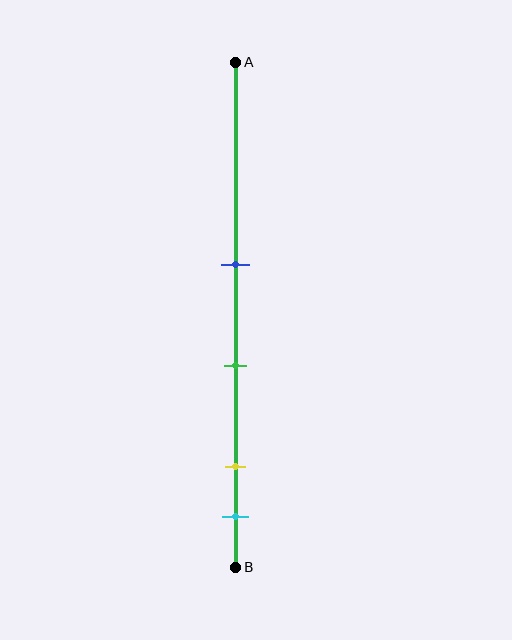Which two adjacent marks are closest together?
The yellow and cyan marks are the closest adjacent pair.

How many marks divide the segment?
There are 4 marks dividing the segment.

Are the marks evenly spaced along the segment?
No, the marks are not evenly spaced.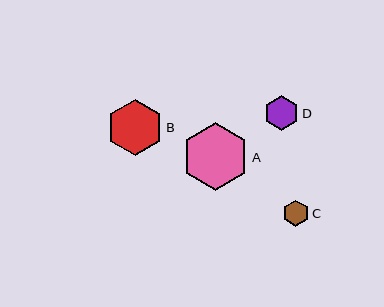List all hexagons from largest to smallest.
From largest to smallest: A, B, D, C.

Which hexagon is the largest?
Hexagon A is the largest with a size of approximately 68 pixels.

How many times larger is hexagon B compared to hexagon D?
Hexagon B is approximately 1.6 times the size of hexagon D.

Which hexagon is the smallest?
Hexagon C is the smallest with a size of approximately 26 pixels.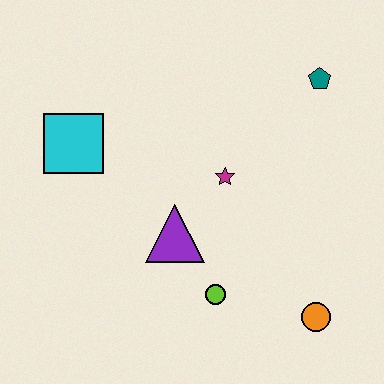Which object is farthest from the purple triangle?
The teal pentagon is farthest from the purple triangle.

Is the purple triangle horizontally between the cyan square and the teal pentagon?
Yes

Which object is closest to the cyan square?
The purple triangle is closest to the cyan square.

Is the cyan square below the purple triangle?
No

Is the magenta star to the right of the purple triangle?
Yes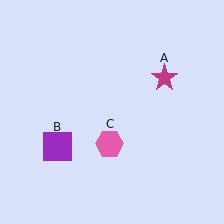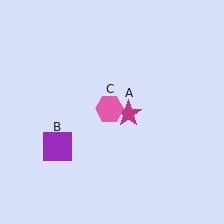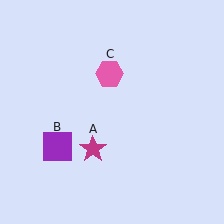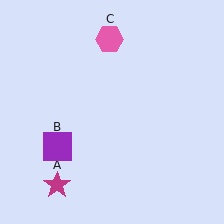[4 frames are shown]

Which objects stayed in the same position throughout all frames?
Purple square (object B) remained stationary.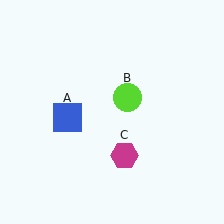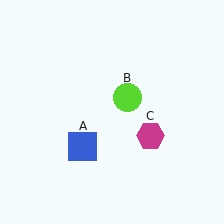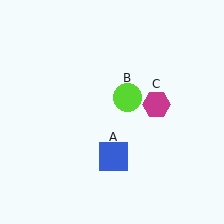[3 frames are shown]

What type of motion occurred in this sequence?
The blue square (object A), magenta hexagon (object C) rotated counterclockwise around the center of the scene.